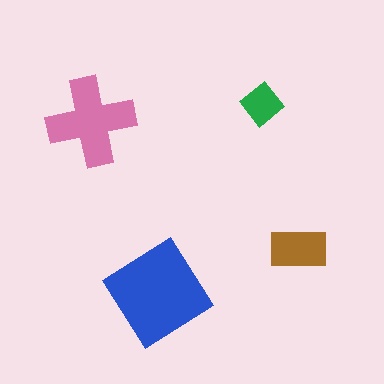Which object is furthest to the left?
The pink cross is leftmost.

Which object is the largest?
The blue diamond.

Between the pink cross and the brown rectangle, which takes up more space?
The pink cross.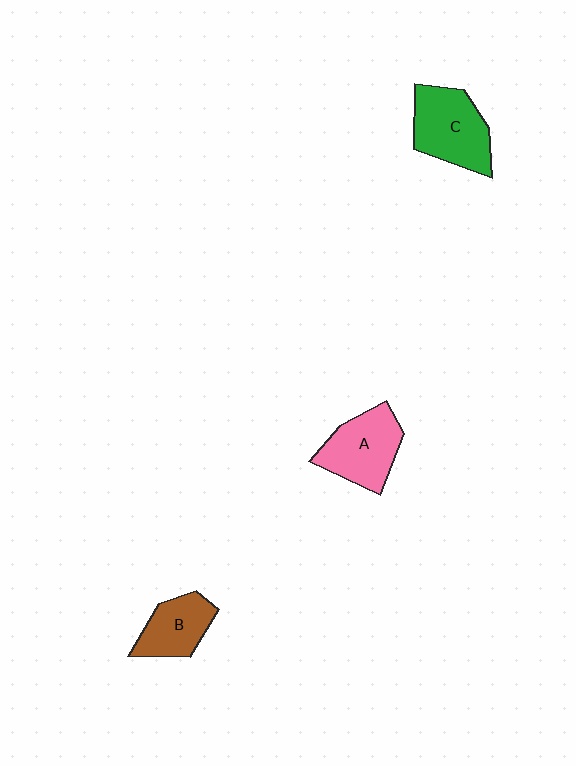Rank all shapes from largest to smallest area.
From largest to smallest: C (green), A (pink), B (brown).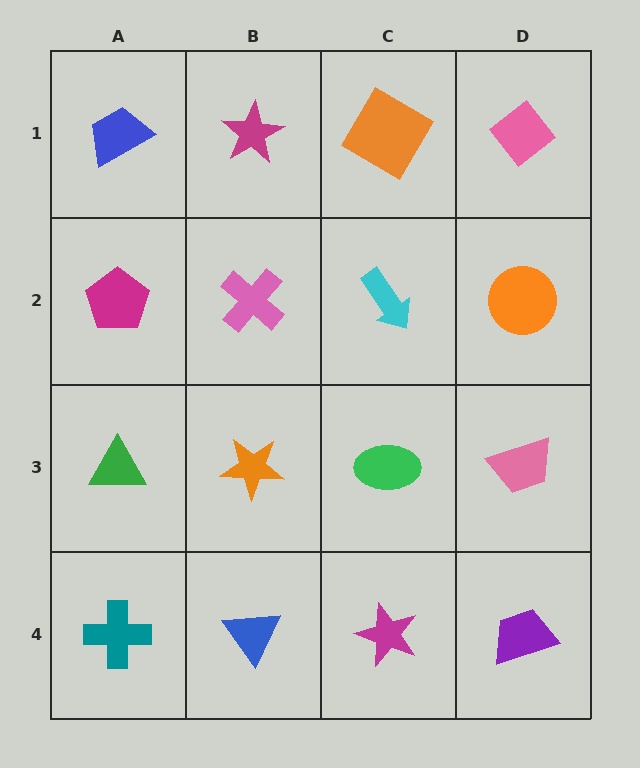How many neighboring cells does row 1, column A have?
2.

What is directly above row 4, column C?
A green ellipse.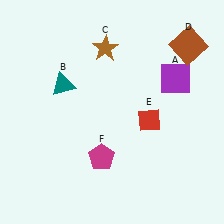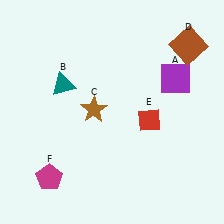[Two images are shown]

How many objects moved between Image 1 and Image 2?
2 objects moved between the two images.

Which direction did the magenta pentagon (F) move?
The magenta pentagon (F) moved left.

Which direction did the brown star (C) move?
The brown star (C) moved down.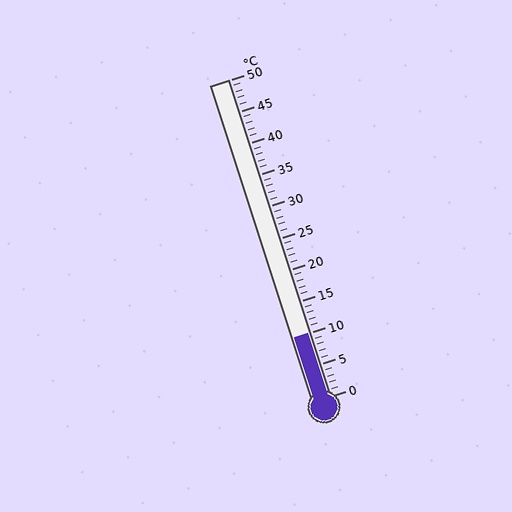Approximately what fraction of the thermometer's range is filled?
The thermometer is filled to approximately 20% of its range.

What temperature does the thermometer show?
The thermometer shows approximately 10°C.